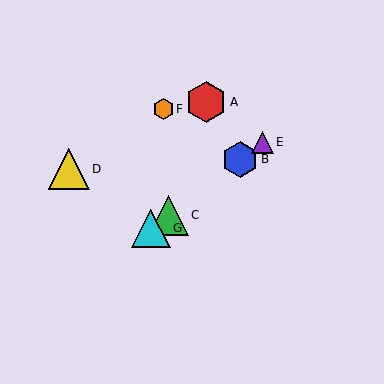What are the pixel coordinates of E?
Object E is at (262, 142).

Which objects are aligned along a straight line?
Objects B, C, E, G are aligned along a straight line.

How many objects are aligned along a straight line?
4 objects (B, C, E, G) are aligned along a straight line.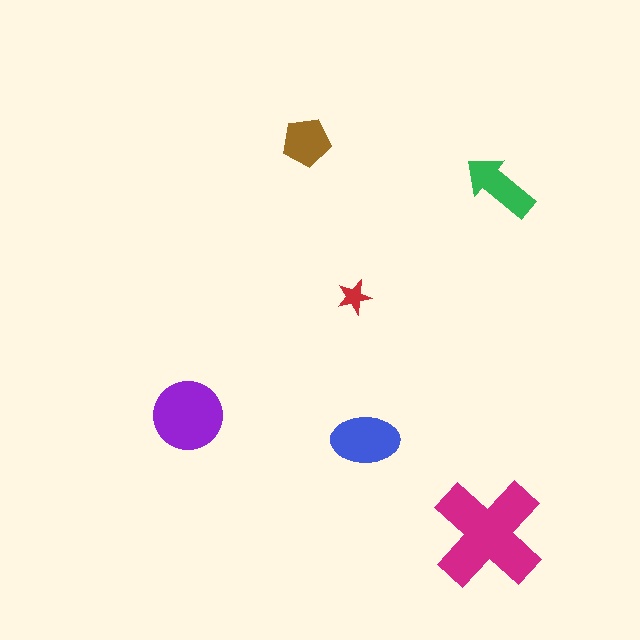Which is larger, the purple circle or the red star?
The purple circle.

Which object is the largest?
The magenta cross.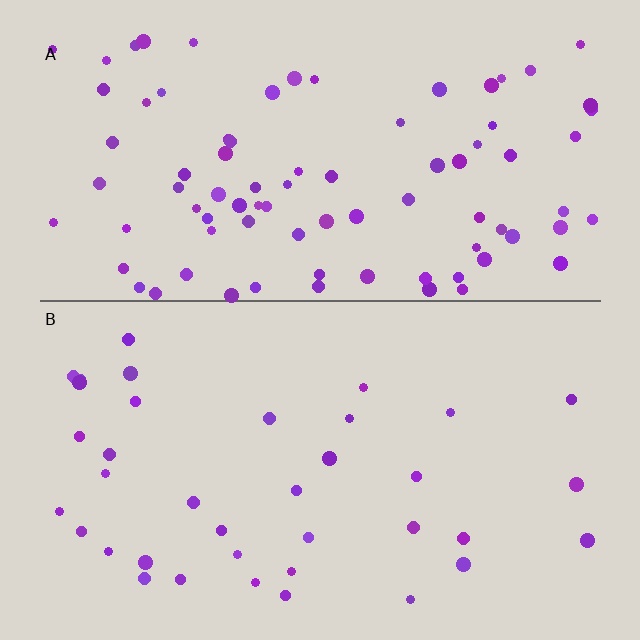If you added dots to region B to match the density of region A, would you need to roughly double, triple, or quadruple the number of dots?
Approximately double.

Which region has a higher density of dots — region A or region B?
A (the top).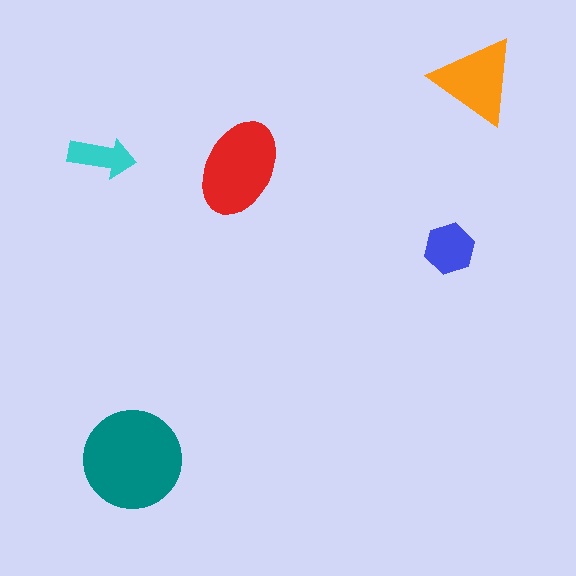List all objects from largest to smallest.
The teal circle, the red ellipse, the orange triangle, the blue hexagon, the cyan arrow.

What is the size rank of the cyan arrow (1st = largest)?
5th.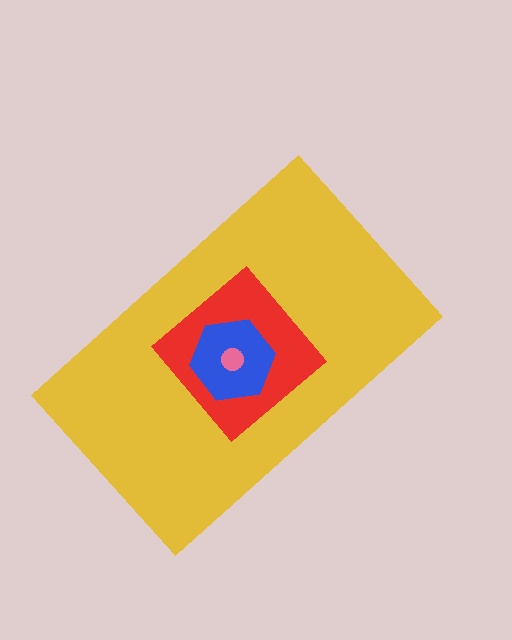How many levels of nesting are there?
4.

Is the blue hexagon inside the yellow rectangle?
Yes.